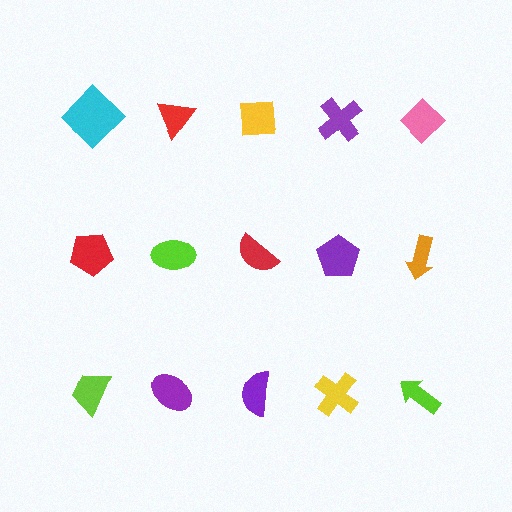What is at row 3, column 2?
A purple ellipse.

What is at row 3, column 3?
A purple semicircle.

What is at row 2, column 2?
A lime ellipse.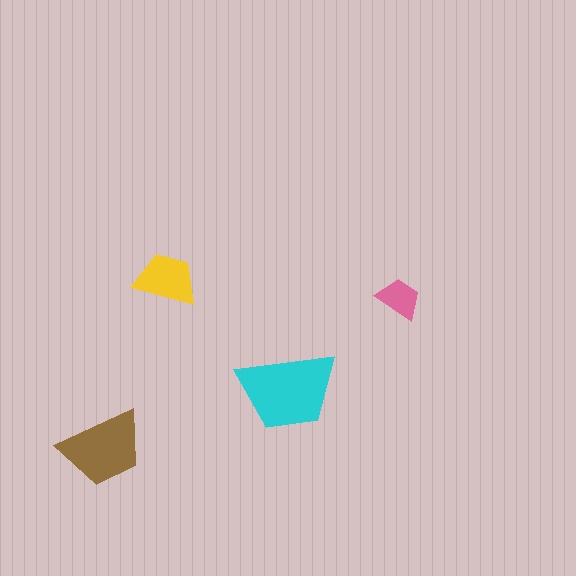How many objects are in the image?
There are 4 objects in the image.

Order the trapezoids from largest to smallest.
the cyan one, the brown one, the yellow one, the pink one.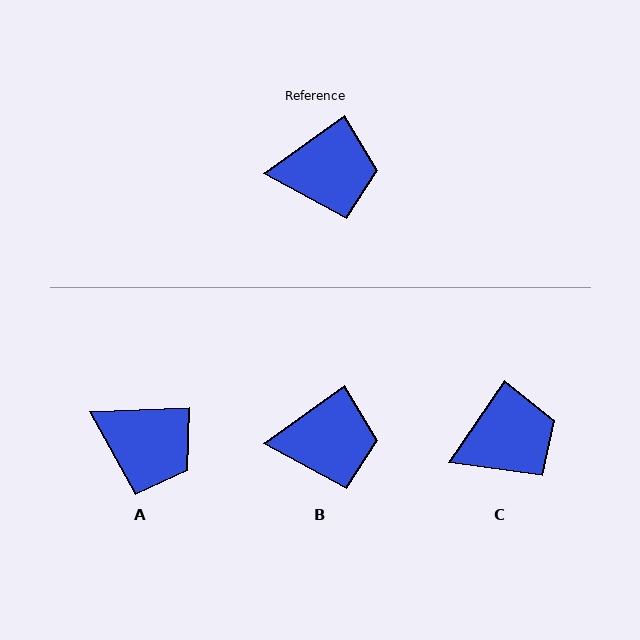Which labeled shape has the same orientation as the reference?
B.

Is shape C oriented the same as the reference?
No, it is off by about 20 degrees.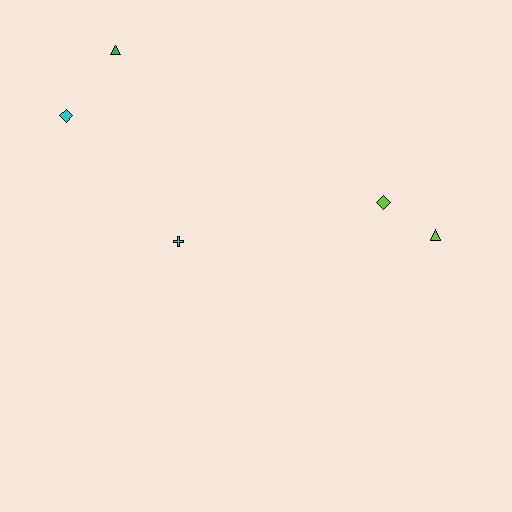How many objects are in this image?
There are 5 objects.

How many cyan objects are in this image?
There are 2 cyan objects.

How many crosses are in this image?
There is 1 cross.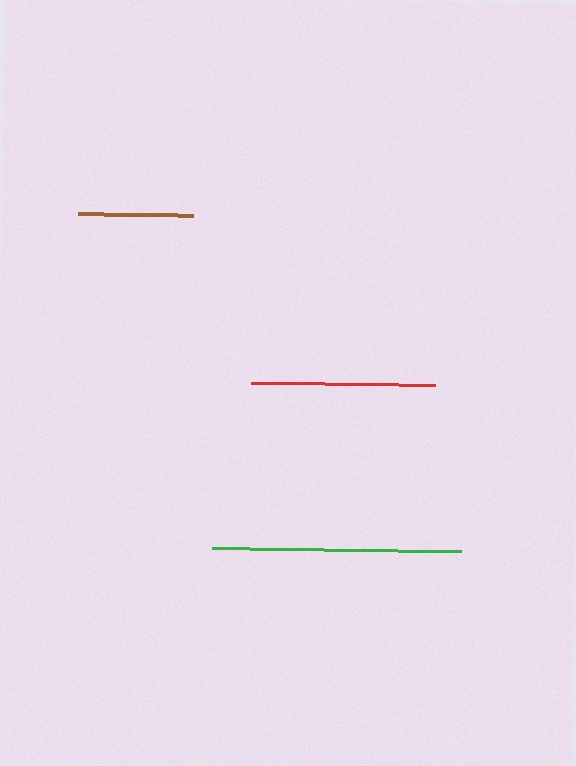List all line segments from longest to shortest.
From longest to shortest: green, red, brown.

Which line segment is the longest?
The green line is the longest at approximately 249 pixels.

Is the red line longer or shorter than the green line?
The green line is longer than the red line.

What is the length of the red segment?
The red segment is approximately 184 pixels long.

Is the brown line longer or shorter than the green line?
The green line is longer than the brown line.